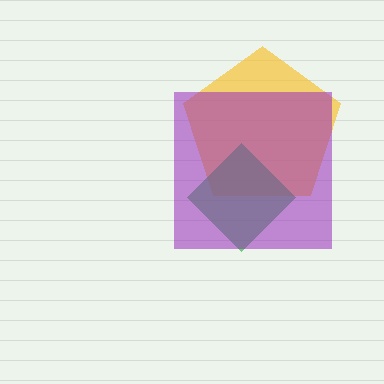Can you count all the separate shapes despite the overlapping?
Yes, there are 3 separate shapes.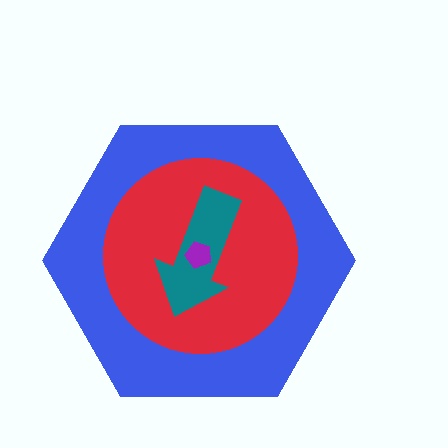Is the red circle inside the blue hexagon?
Yes.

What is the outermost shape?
The blue hexagon.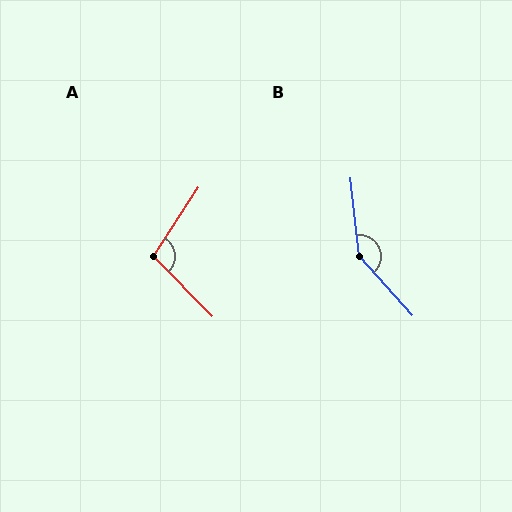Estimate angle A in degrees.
Approximately 102 degrees.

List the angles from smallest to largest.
A (102°), B (144°).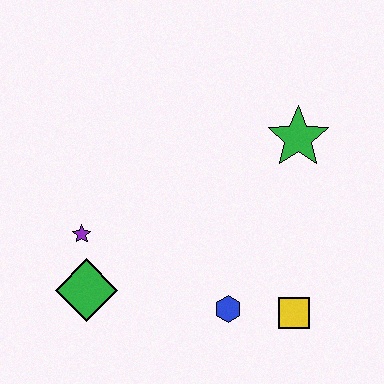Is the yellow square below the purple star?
Yes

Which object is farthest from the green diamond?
The green star is farthest from the green diamond.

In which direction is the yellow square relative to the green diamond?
The yellow square is to the right of the green diamond.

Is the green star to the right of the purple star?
Yes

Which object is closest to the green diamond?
The purple star is closest to the green diamond.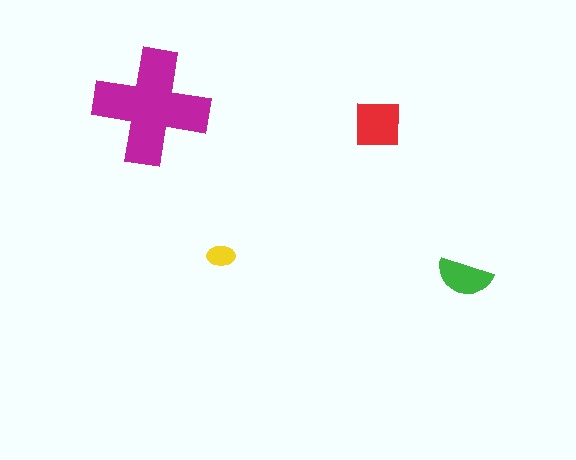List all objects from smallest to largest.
The yellow ellipse, the green semicircle, the red square, the magenta cross.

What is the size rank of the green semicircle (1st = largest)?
3rd.